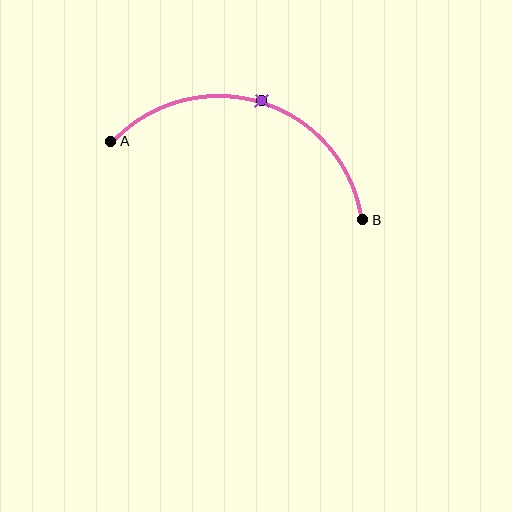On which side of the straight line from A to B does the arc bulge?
The arc bulges above the straight line connecting A and B.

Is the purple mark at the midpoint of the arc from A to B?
Yes. The purple mark lies on the arc at equal arc-length from both A and B — it is the arc midpoint.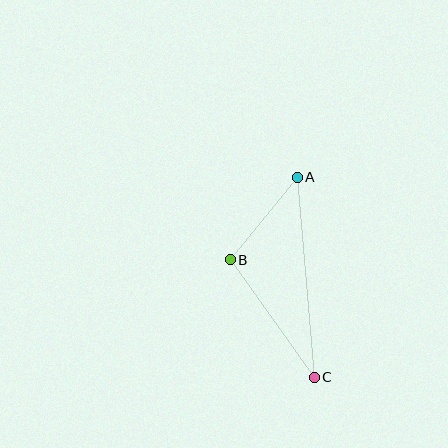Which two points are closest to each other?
Points A and B are closest to each other.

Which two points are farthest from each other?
Points A and C are farthest from each other.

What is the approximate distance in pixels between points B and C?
The distance between B and C is approximately 145 pixels.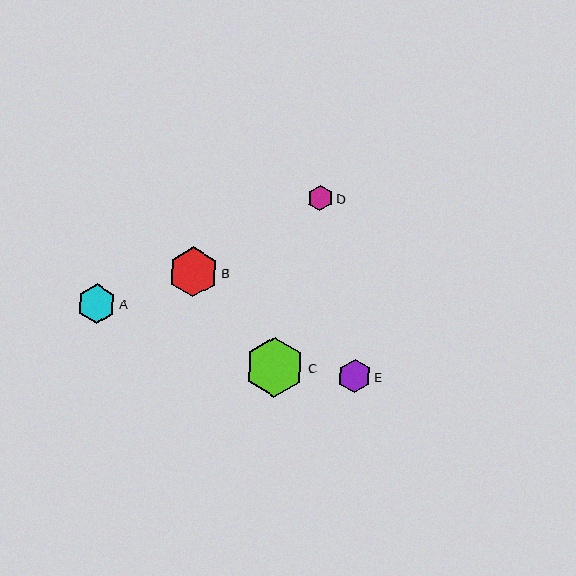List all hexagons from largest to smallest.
From largest to smallest: C, B, A, E, D.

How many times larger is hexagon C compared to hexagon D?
Hexagon C is approximately 2.3 times the size of hexagon D.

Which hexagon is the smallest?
Hexagon D is the smallest with a size of approximately 26 pixels.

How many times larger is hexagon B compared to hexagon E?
Hexagon B is approximately 1.5 times the size of hexagon E.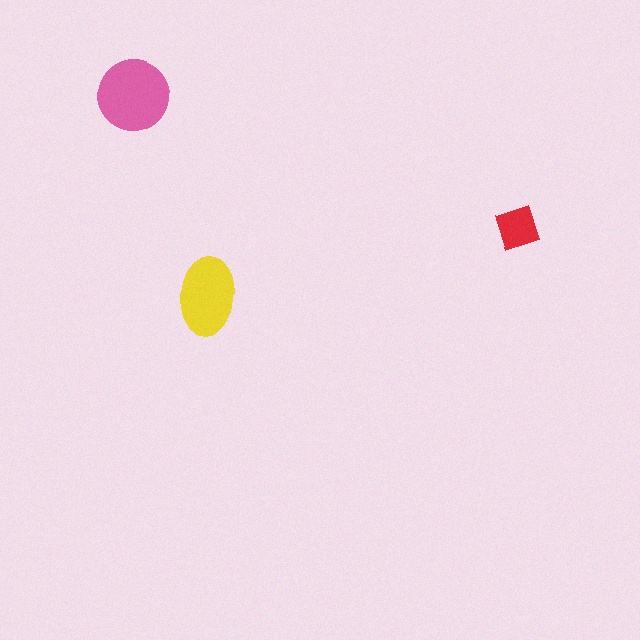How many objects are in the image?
There are 3 objects in the image.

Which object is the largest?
The pink circle.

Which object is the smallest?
The red diamond.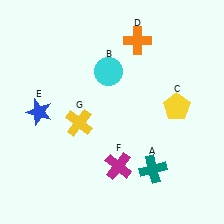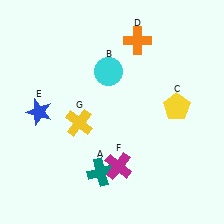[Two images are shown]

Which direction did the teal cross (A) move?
The teal cross (A) moved left.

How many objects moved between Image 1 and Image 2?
1 object moved between the two images.